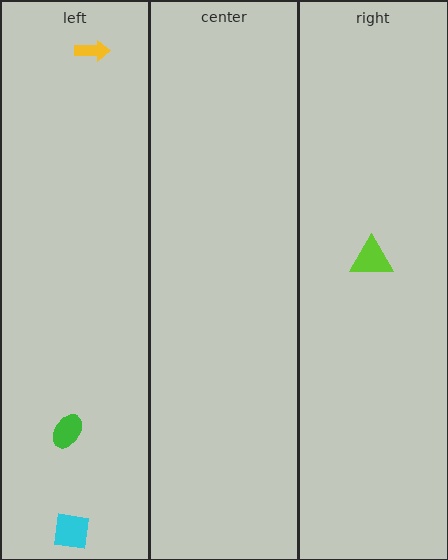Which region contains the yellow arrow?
The left region.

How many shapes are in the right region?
1.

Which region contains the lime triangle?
The right region.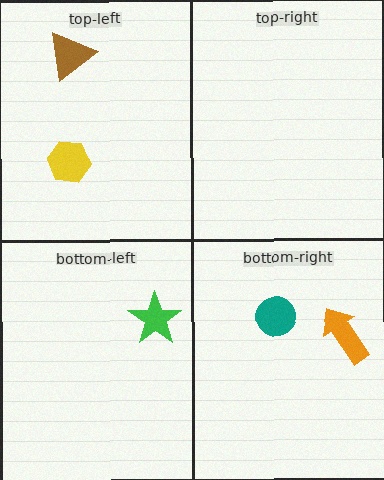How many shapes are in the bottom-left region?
1.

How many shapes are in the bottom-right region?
2.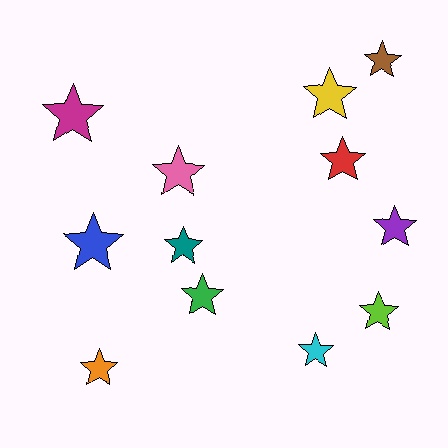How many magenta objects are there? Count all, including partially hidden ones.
There is 1 magenta object.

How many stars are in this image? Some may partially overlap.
There are 12 stars.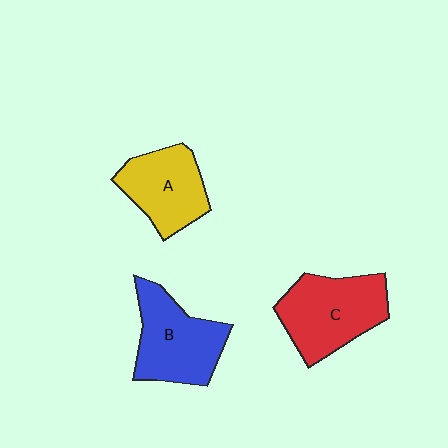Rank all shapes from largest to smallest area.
From largest to smallest: C (red), B (blue), A (yellow).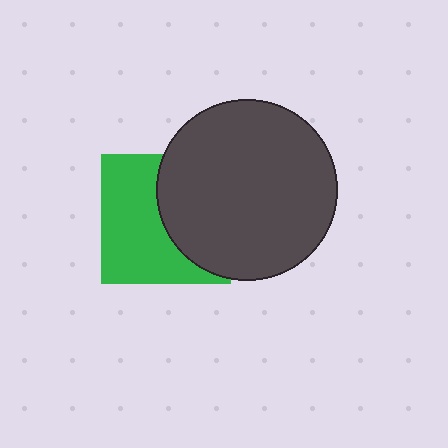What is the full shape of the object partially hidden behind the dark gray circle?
The partially hidden object is a green square.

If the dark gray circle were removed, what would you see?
You would see the complete green square.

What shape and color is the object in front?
The object in front is a dark gray circle.